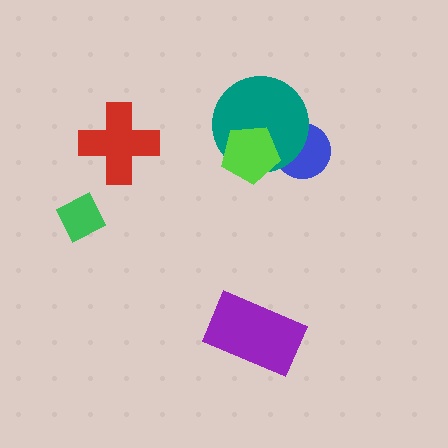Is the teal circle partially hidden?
Yes, it is partially covered by another shape.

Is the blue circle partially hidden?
Yes, it is partially covered by another shape.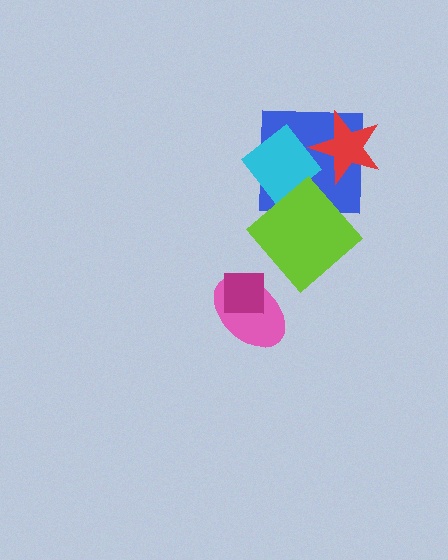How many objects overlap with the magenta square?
1 object overlaps with the magenta square.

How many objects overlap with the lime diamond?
1 object overlaps with the lime diamond.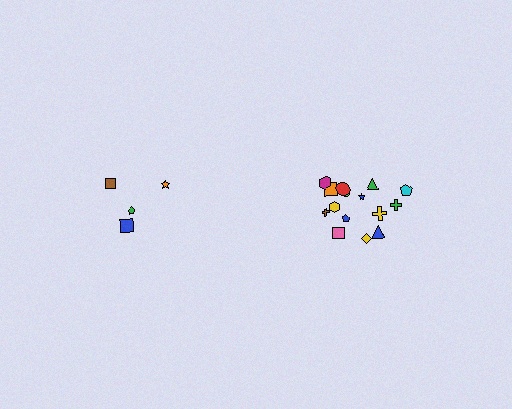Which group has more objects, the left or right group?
The right group.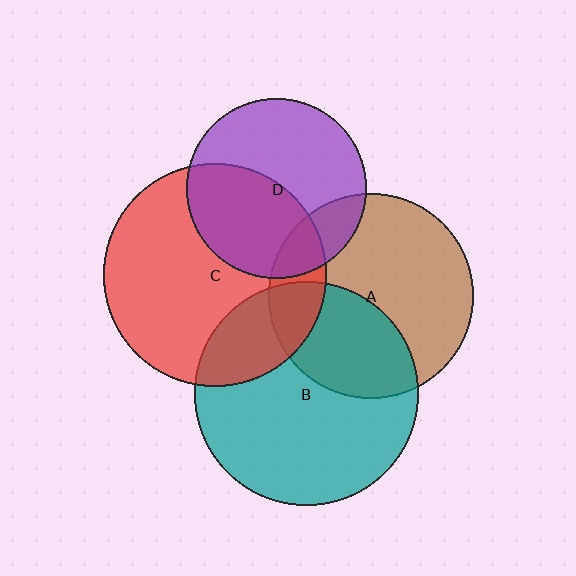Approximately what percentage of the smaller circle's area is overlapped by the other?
Approximately 20%.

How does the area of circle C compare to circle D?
Approximately 1.5 times.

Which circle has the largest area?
Circle B (teal).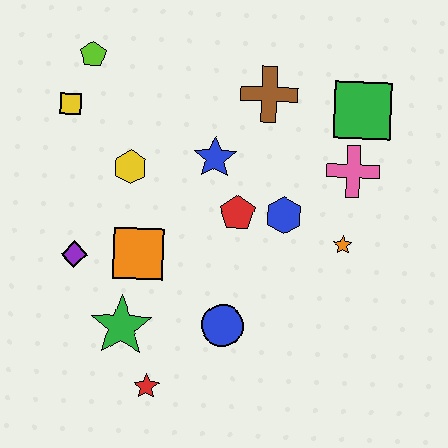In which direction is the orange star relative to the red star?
The orange star is to the right of the red star.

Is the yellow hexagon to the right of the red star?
No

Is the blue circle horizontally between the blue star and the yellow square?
No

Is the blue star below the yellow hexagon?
No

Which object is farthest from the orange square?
The green square is farthest from the orange square.